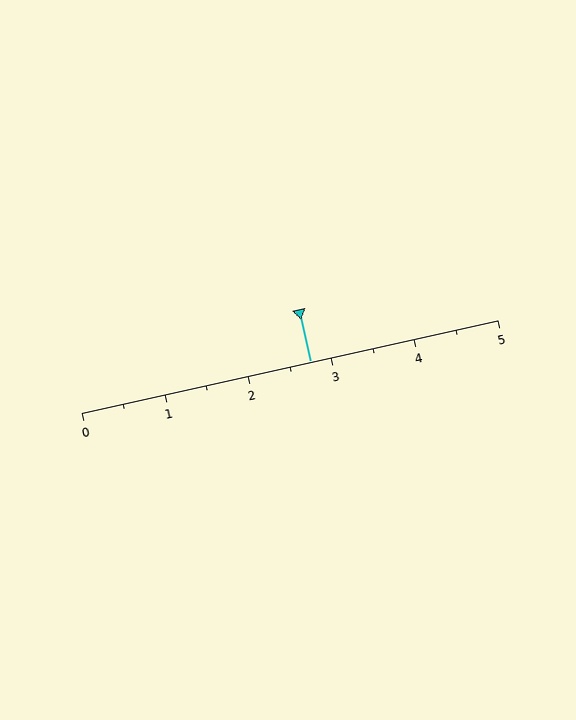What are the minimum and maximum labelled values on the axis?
The axis runs from 0 to 5.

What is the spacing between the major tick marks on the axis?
The major ticks are spaced 1 apart.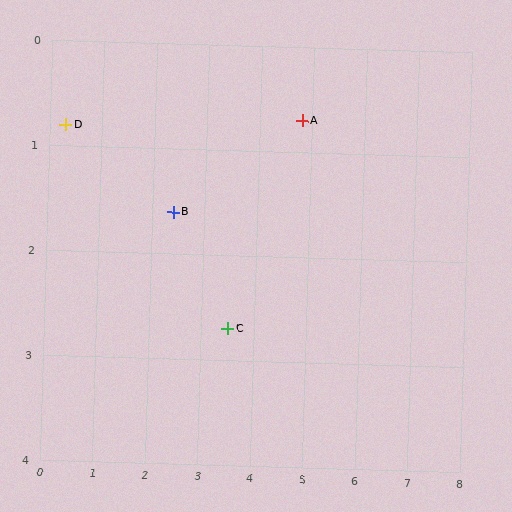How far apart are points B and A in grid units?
Points B and A are about 2.6 grid units apart.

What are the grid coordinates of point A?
Point A is at approximately (4.8, 0.7).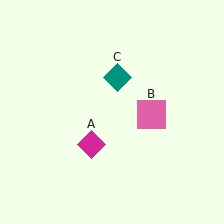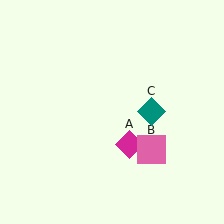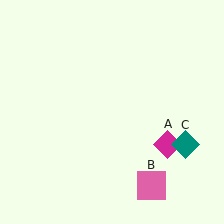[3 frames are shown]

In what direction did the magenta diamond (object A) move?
The magenta diamond (object A) moved right.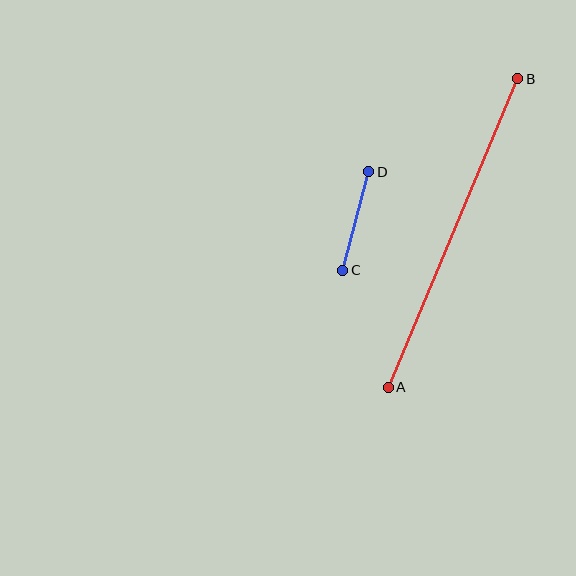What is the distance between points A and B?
The distance is approximately 335 pixels.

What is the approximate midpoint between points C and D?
The midpoint is at approximately (356, 221) pixels.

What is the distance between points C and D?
The distance is approximately 102 pixels.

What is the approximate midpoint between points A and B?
The midpoint is at approximately (453, 233) pixels.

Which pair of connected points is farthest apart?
Points A and B are farthest apart.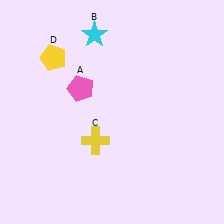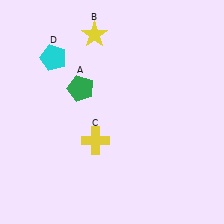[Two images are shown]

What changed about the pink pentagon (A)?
In Image 1, A is pink. In Image 2, it changed to green.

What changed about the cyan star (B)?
In Image 1, B is cyan. In Image 2, it changed to yellow.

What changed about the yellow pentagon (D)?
In Image 1, D is yellow. In Image 2, it changed to cyan.